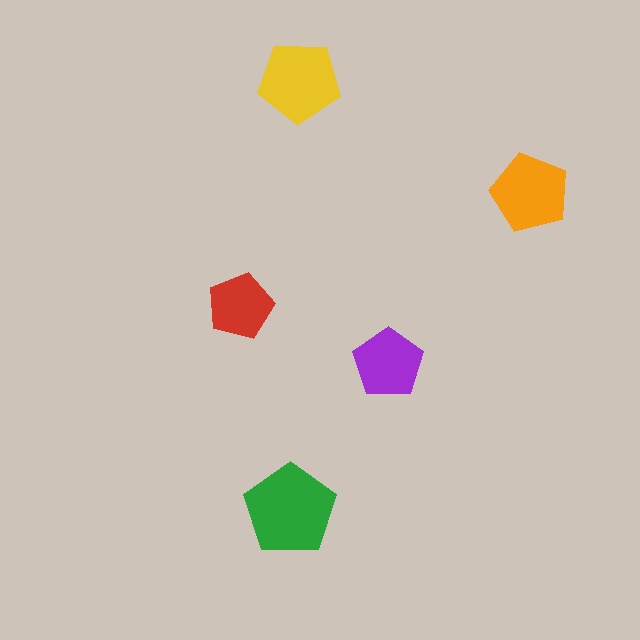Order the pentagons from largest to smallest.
the green one, the yellow one, the orange one, the purple one, the red one.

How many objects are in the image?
There are 5 objects in the image.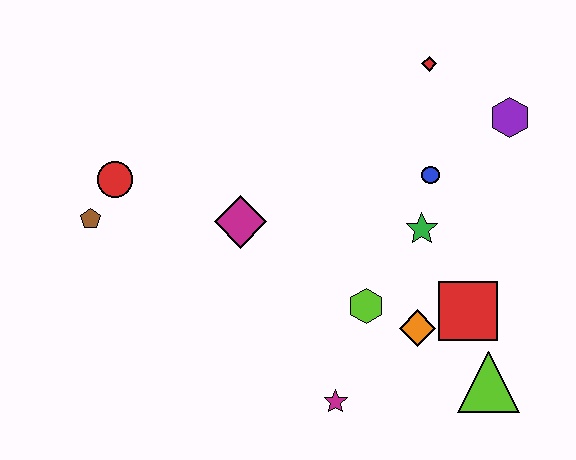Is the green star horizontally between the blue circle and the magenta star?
Yes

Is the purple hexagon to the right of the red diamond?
Yes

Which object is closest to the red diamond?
The purple hexagon is closest to the red diamond.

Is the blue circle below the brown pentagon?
No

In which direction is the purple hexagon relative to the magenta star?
The purple hexagon is above the magenta star.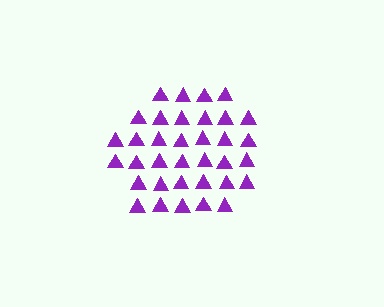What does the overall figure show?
The overall figure shows a circle.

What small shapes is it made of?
It is made of small triangles.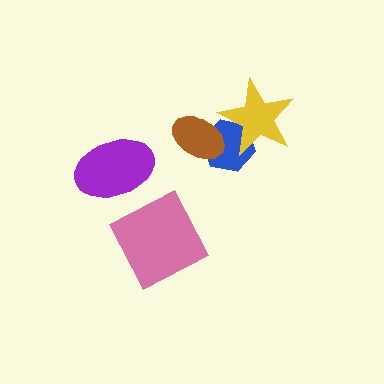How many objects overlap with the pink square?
0 objects overlap with the pink square.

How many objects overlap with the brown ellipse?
2 objects overlap with the brown ellipse.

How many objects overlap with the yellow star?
2 objects overlap with the yellow star.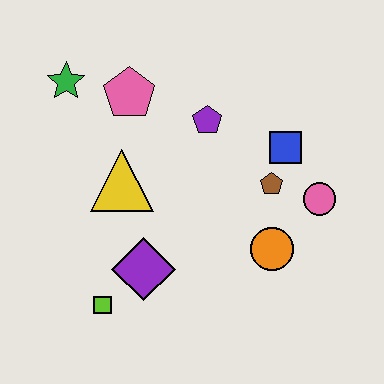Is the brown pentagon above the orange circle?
Yes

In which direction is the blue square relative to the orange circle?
The blue square is above the orange circle.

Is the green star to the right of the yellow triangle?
No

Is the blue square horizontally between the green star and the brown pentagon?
No